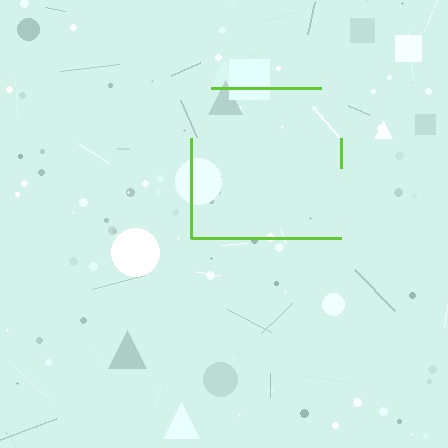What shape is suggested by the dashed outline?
The dashed outline suggests a square.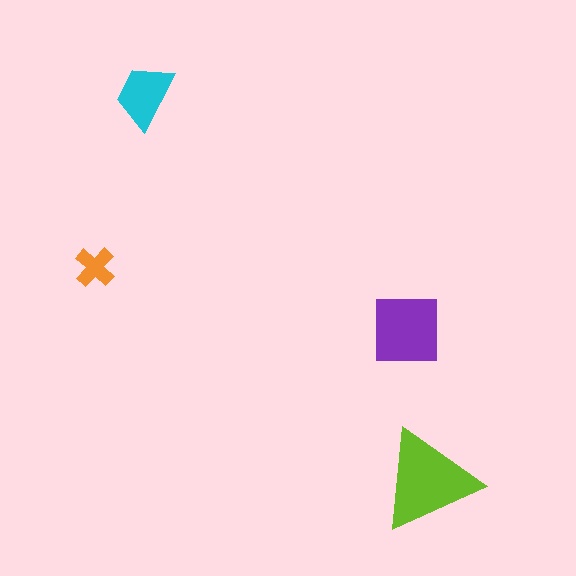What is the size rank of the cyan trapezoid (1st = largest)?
3rd.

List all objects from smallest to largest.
The orange cross, the cyan trapezoid, the purple square, the lime triangle.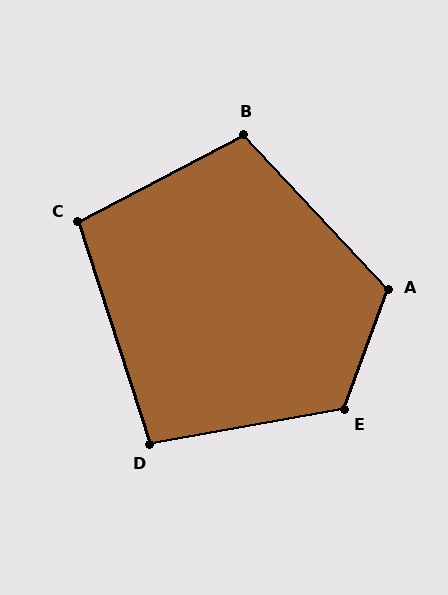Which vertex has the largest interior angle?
E, at approximately 120 degrees.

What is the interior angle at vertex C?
Approximately 100 degrees (obtuse).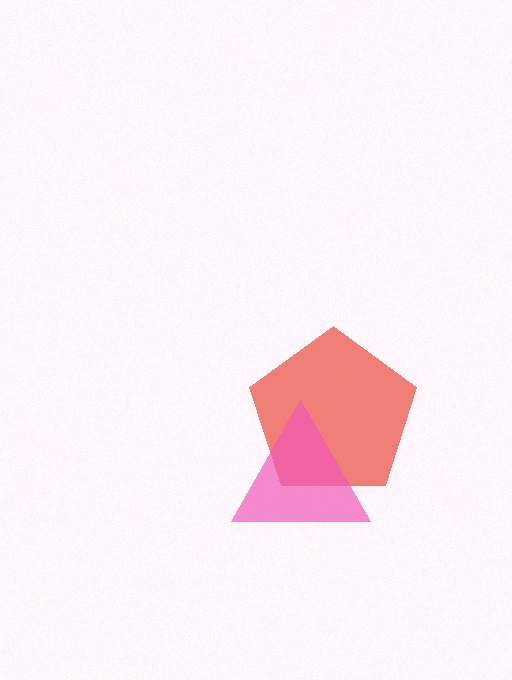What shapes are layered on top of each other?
The layered shapes are: a red pentagon, a pink triangle.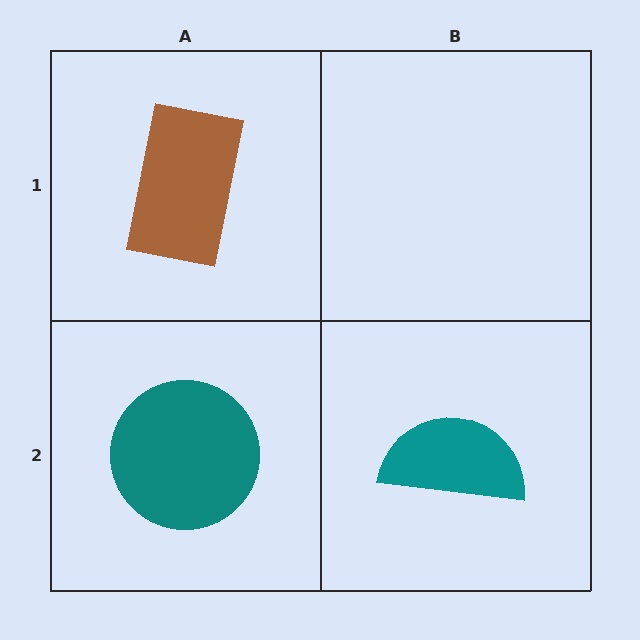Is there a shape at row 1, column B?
No, that cell is empty.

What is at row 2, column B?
A teal semicircle.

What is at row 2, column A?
A teal circle.